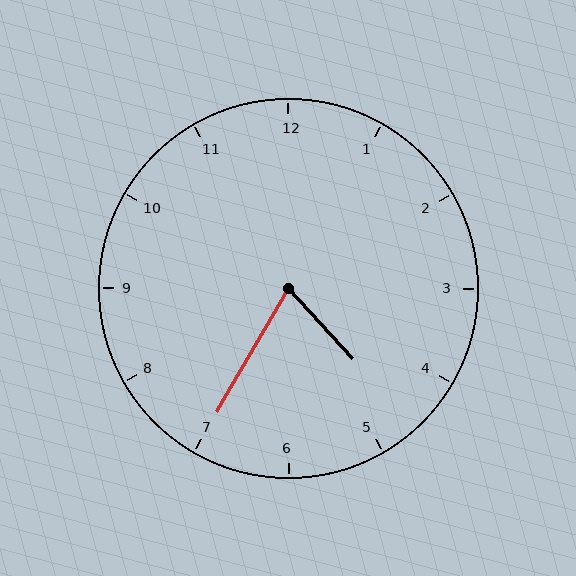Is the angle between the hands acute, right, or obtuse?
It is acute.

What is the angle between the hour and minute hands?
Approximately 72 degrees.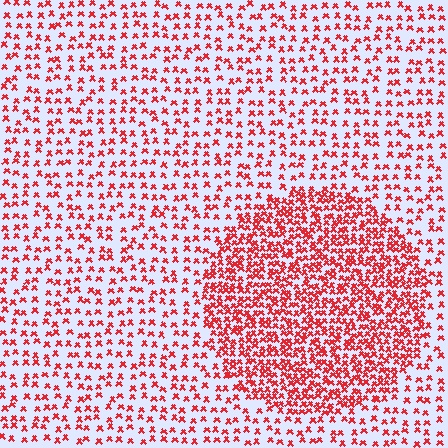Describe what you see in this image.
The image contains small red elements arranged at two different densities. A circle-shaped region is visible where the elements are more densely packed than the surrounding area.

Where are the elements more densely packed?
The elements are more densely packed inside the circle boundary.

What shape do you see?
I see a circle.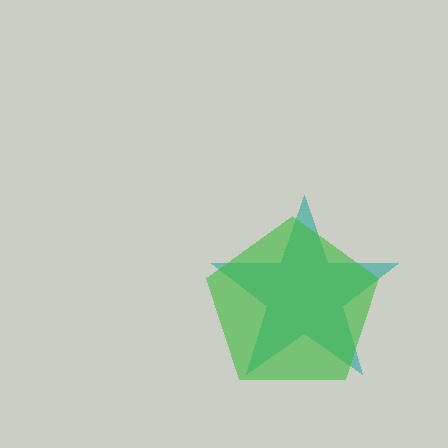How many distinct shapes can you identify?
There are 2 distinct shapes: a teal star, a green pentagon.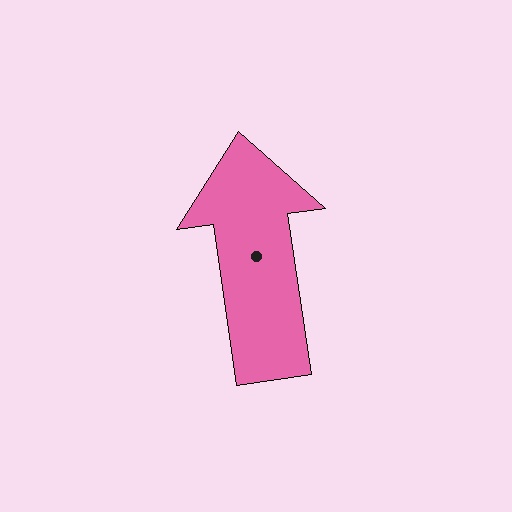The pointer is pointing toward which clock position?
Roughly 12 o'clock.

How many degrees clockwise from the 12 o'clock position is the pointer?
Approximately 352 degrees.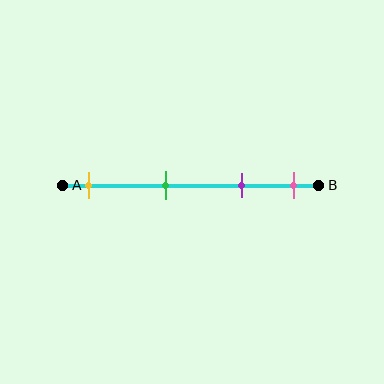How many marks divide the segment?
There are 4 marks dividing the segment.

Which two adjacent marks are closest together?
The purple and pink marks are the closest adjacent pair.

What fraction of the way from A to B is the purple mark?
The purple mark is approximately 70% (0.7) of the way from A to B.